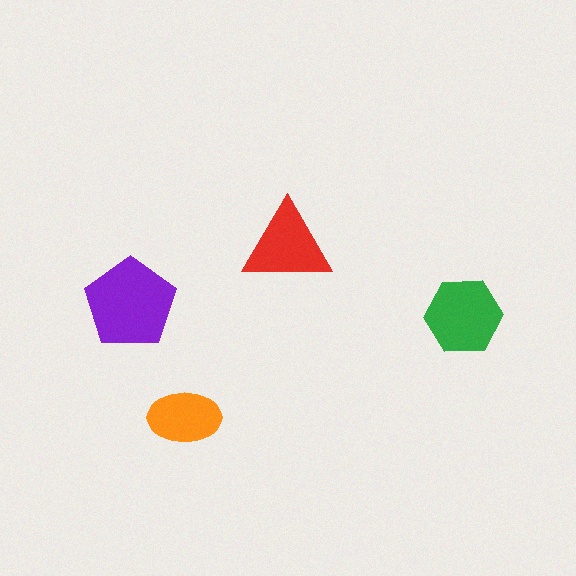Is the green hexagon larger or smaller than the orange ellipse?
Larger.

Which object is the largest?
The purple pentagon.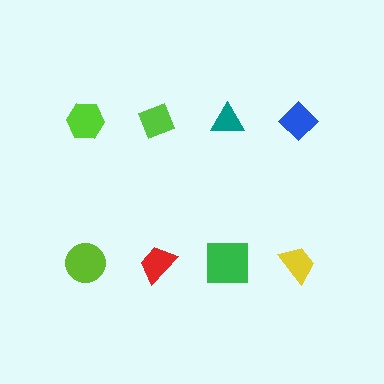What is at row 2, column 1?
A lime circle.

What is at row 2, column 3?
A green square.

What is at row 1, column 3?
A teal triangle.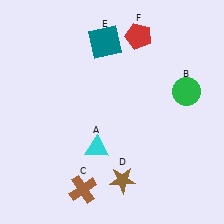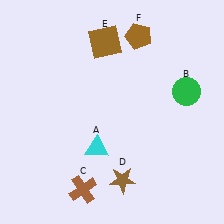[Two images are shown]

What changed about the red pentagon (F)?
In Image 1, F is red. In Image 2, it changed to brown.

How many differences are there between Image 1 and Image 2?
There are 2 differences between the two images.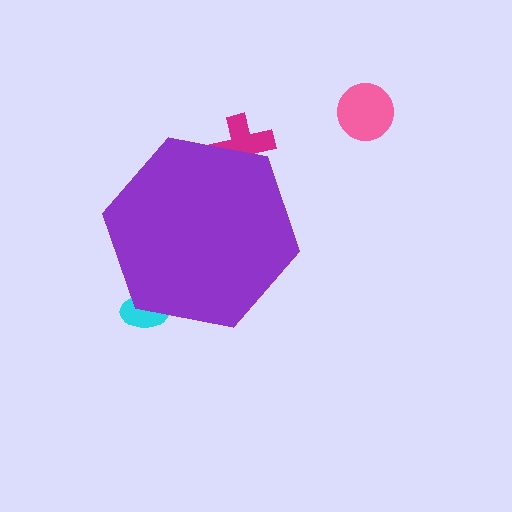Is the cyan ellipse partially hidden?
Yes, the cyan ellipse is partially hidden behind the purple hexagon.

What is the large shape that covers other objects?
A purple hexagon.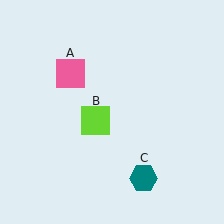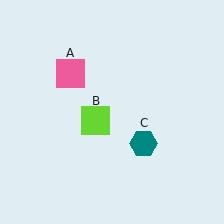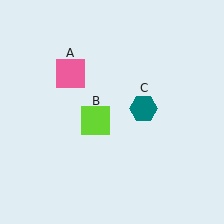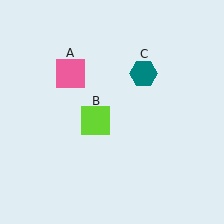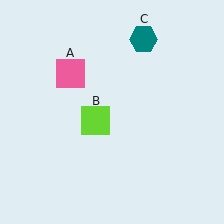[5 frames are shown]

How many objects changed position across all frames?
1 object changed position: teal hexagon (object C).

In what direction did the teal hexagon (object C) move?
The teal hexagon (object C) moved up.